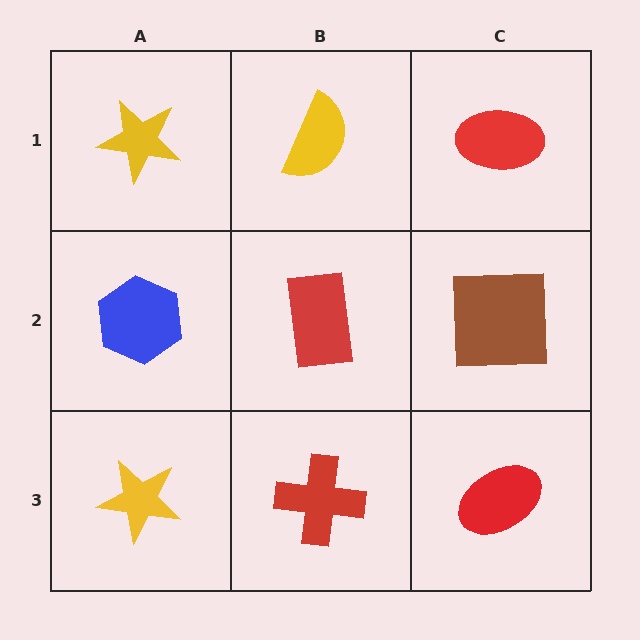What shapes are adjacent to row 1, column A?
A blue hexagon (row 2, column A), a yellow semicircle (row 1, column B).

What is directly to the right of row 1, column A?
A yellow semicircle.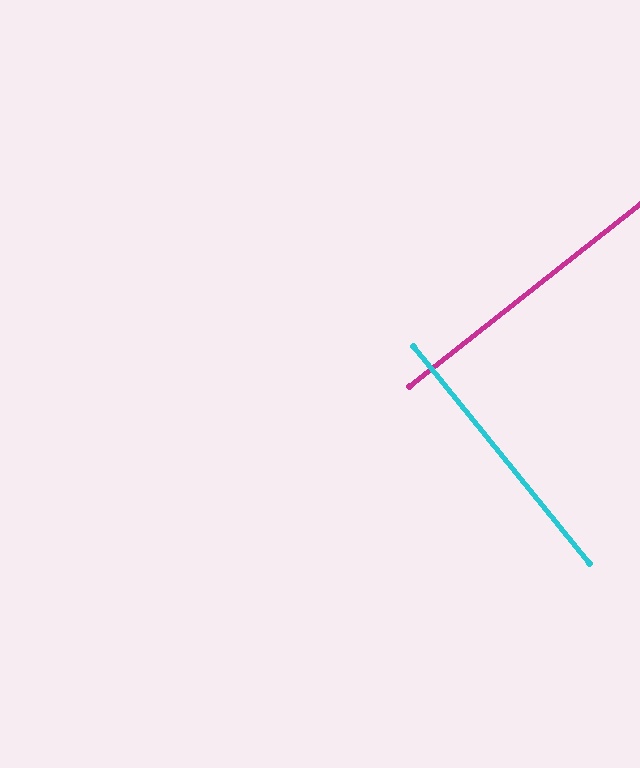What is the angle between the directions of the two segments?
Approximately 89 degrees.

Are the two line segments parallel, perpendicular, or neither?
Perpendicular — they meet at approximately 89°.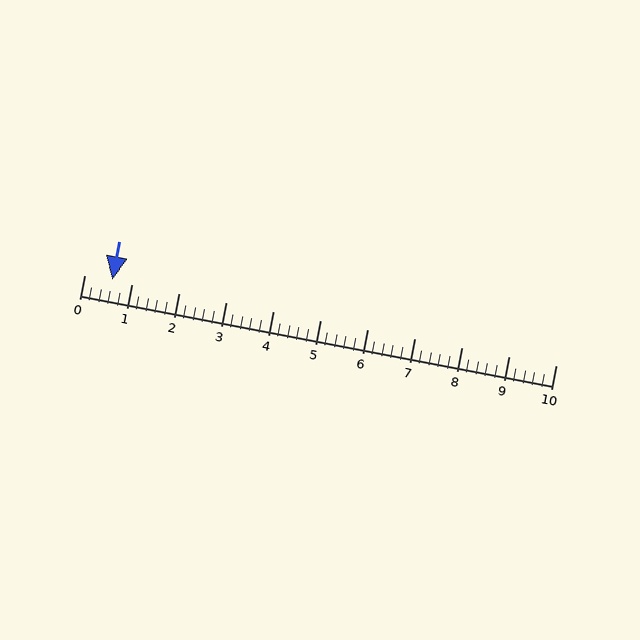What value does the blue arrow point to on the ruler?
The blue arrow points to approximately 0.6.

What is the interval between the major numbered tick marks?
The major tick marks are spaced 1 units apart.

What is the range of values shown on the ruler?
The ruler shows values from 0 to 10.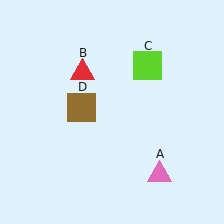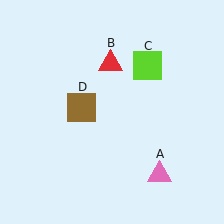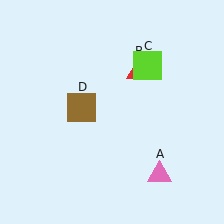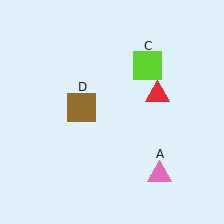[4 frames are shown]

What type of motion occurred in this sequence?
The red triangle (object B) rotated clockwise around the center of the scene.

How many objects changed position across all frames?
1 object changed position: red triangle (object B).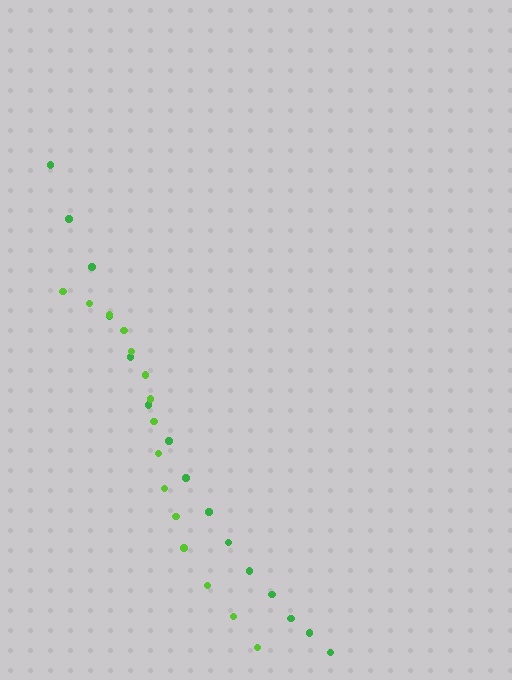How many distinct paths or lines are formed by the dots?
There are 2 distinct paths.